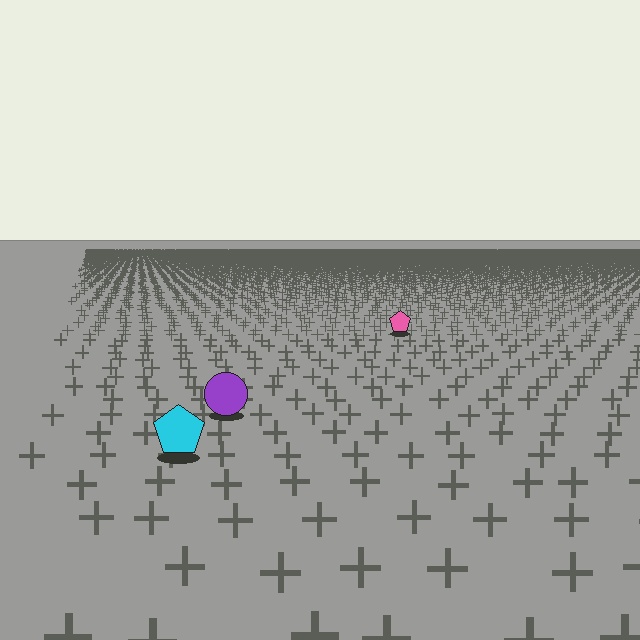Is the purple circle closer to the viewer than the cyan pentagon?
No. The cyan pentagon is closer — you can tell from the texture gradient: the ground texture is coarser near it.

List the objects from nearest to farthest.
From nearest to farthest: the cyan pentagon, the purple circle, the pink pentagon.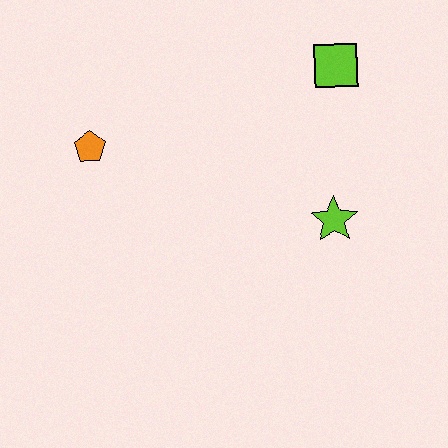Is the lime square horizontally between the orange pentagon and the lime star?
No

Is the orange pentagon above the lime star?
Yes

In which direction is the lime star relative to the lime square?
The lime star is below the lime square.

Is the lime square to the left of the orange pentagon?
No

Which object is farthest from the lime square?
The orange pentagon is farthest from the lime square.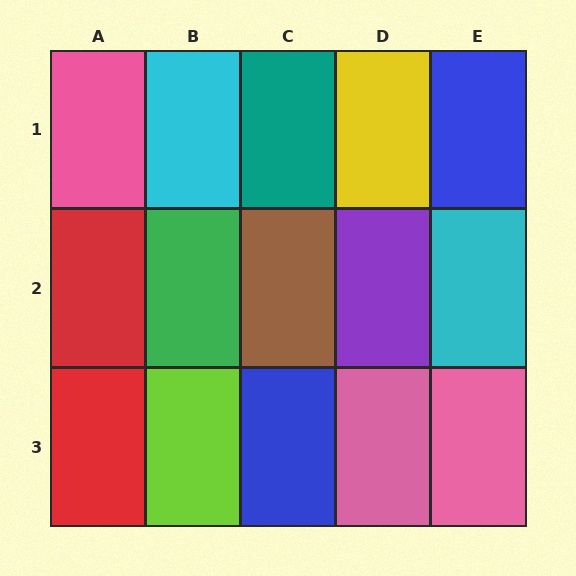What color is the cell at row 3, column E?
Pink.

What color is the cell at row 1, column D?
Yellow.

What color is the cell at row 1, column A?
Pink.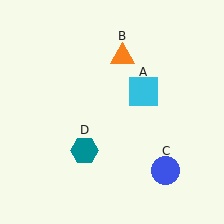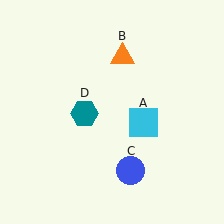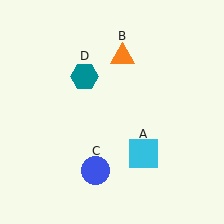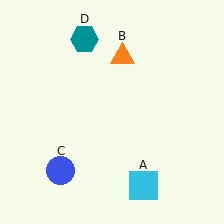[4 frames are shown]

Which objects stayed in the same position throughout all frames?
Orange triangle (object B) remained stationary.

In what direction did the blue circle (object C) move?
The blue circle (object C) moved left.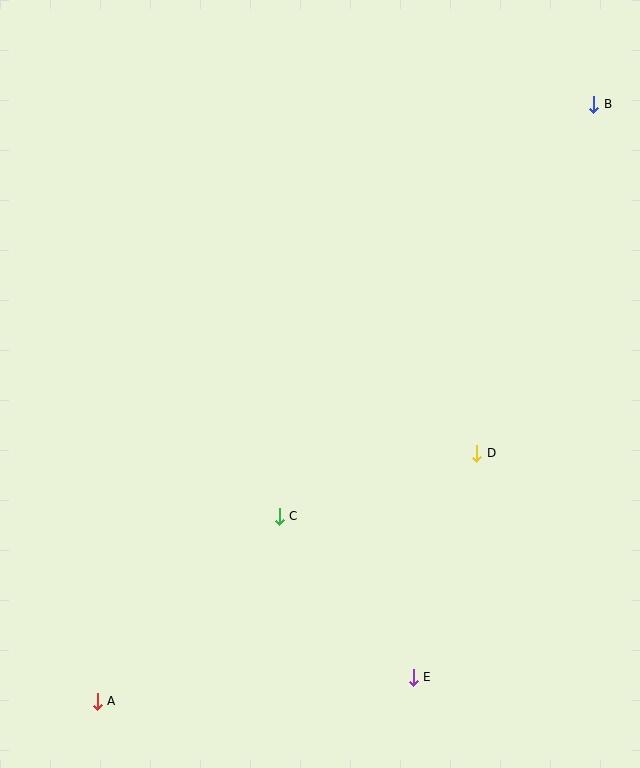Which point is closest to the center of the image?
Point C at (279, 516) is closest to the center.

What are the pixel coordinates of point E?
Point E is at (413, 677).